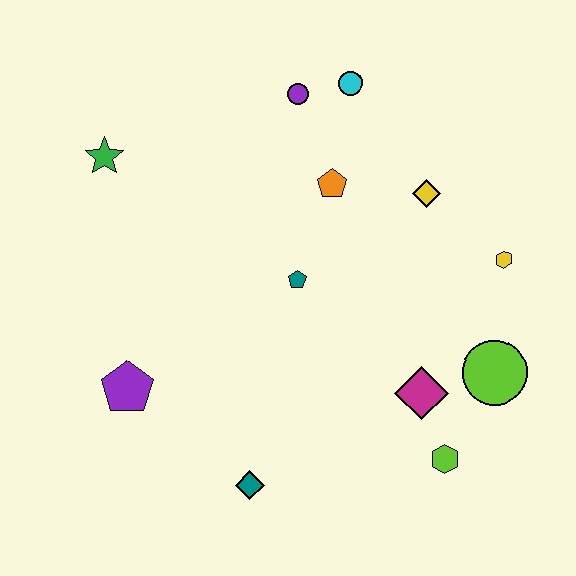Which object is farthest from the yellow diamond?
The purple pentagon is farthest from the yellow diamond.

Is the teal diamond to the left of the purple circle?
Yes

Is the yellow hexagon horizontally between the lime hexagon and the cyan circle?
No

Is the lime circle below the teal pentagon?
Yes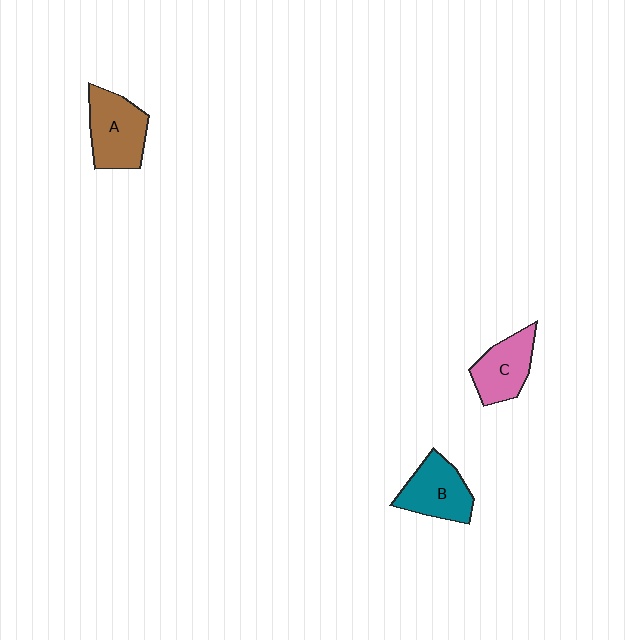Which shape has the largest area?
Shape A (brown).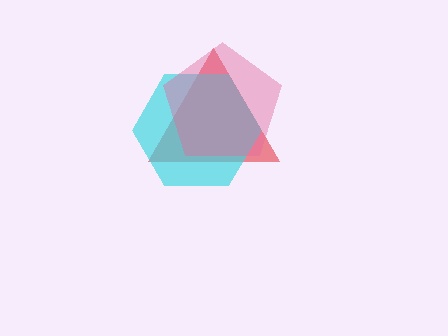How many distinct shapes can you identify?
There are 3 distinct shapes: a red triangle, a cyan hexagon, a pink pentagon.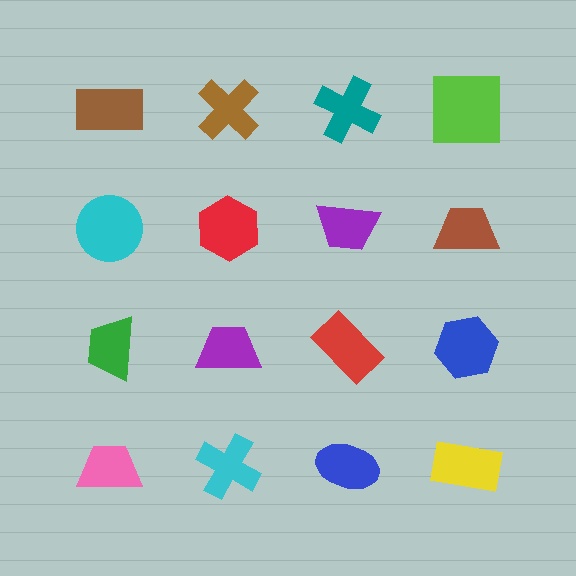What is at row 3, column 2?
A purple trapezoid.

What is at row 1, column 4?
A lime square.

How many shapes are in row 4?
4 shapes.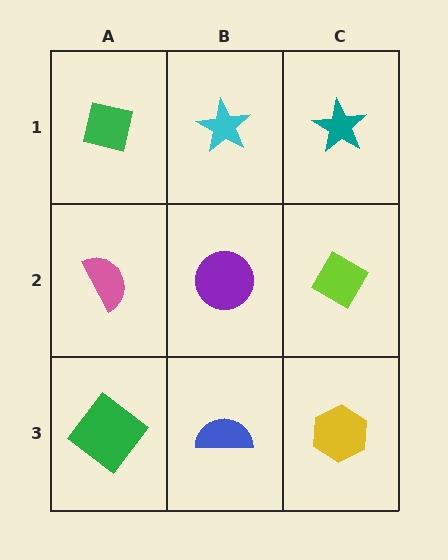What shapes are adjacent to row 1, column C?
A lime diamond (row 2, column C), a cyan star (row 1, column B).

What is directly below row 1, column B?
A purple circle.